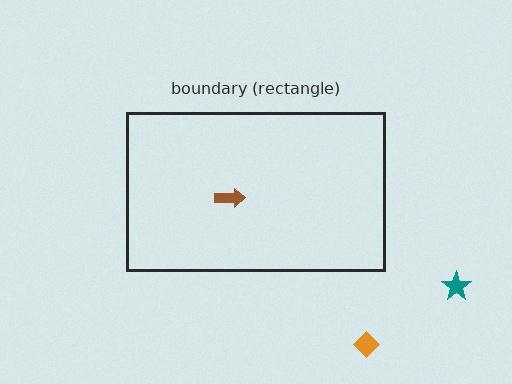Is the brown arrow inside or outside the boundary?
Inside.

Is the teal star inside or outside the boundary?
Outside.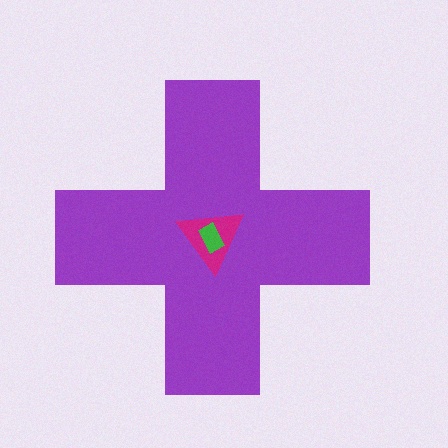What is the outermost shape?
The purple cross.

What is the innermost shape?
The green rectangle.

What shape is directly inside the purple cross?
The magenta triangle.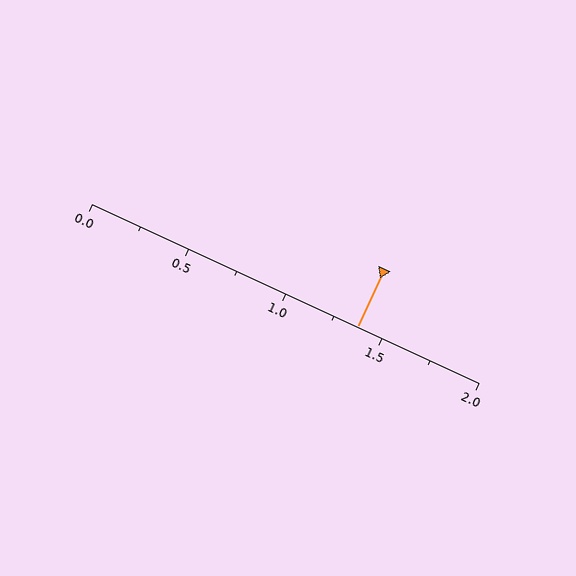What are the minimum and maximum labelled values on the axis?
The axis runs from 0.0 to 2.0.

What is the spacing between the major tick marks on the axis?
The major ticks are spaced 0.5 apart.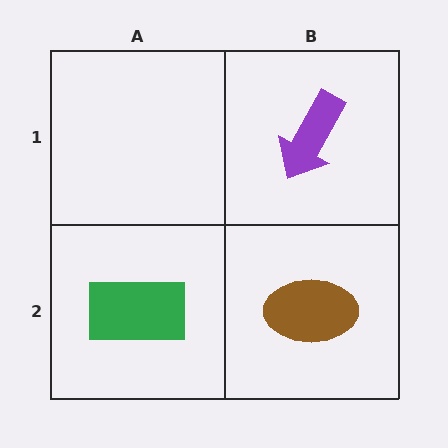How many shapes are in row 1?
1 shape.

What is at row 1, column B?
A purple arrow.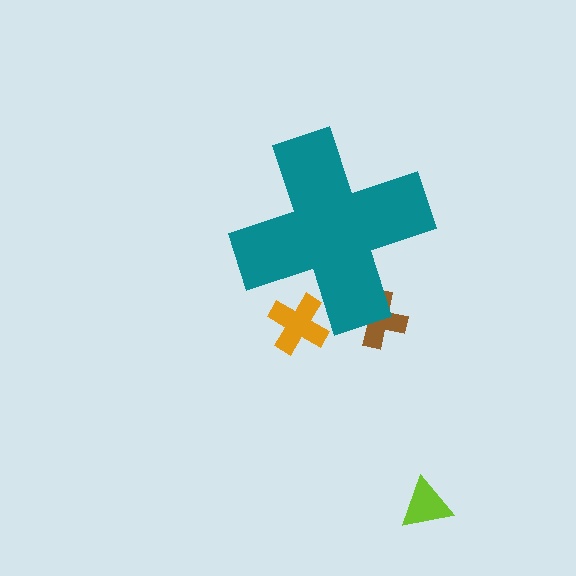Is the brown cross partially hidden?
Yes, the brown cross is partially hidden behind the teal cross.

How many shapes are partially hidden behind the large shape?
2 shapes are partially hidden.